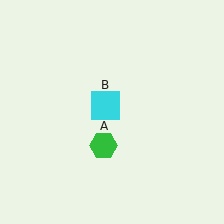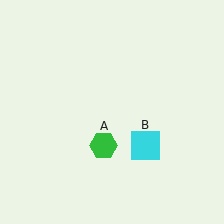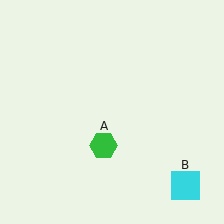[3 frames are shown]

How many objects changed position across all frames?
1 object changed position: cyan square (object B).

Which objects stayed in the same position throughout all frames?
Green hexagon (object A) remained stationary.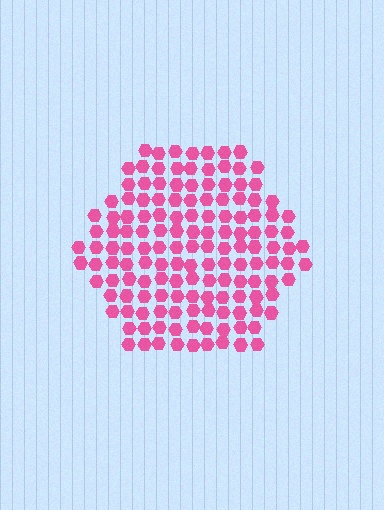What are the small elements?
The small elements are hexagons.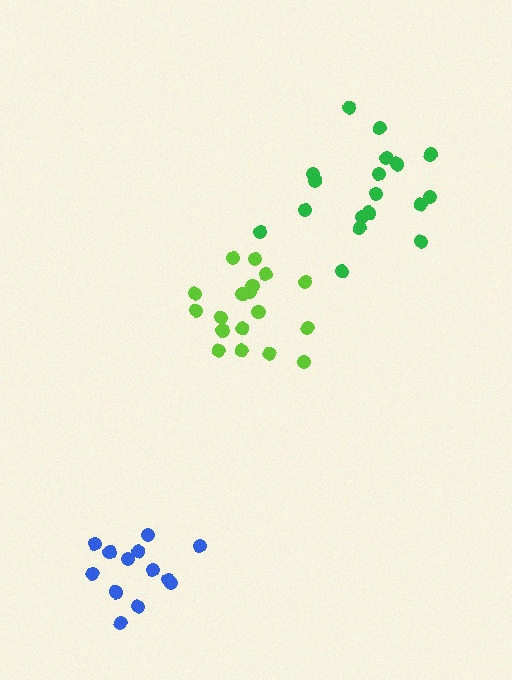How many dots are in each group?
Group 1: 18 dots, Group 2: 13 dots, Group 3: 18 dots (49 total).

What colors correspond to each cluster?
The clusters are colored: lime, blue, green.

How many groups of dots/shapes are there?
There are 3 groups.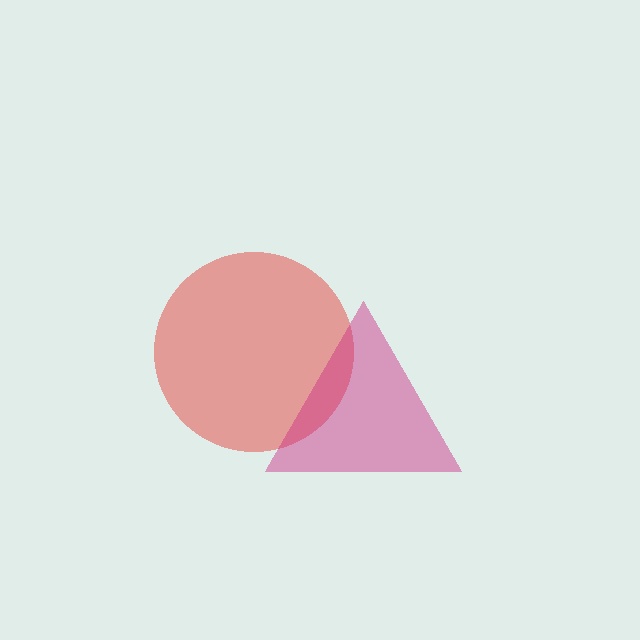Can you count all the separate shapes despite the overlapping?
Yes, there are 2 separate shapes.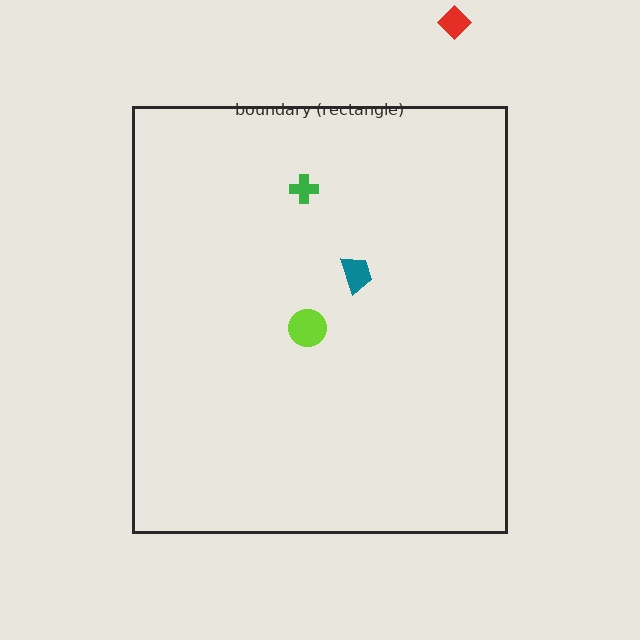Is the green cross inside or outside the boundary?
Inside.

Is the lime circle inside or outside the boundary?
Inside.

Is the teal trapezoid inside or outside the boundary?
Inside.